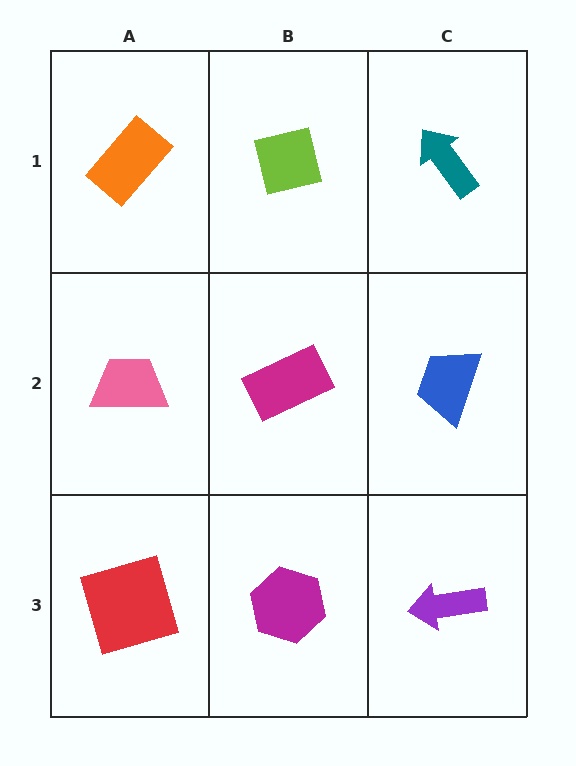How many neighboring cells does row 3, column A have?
2.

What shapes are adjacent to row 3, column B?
A magenta rectangle (row 2, column B), a red square (row 3, column A), a purple arrow (row 3, column C).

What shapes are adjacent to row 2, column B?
A lime square (row 1, column B), a magenta hexagon (row 3, column B), a pink trapezoid (row 2, column A), a blue trapezoid (row 2, column C).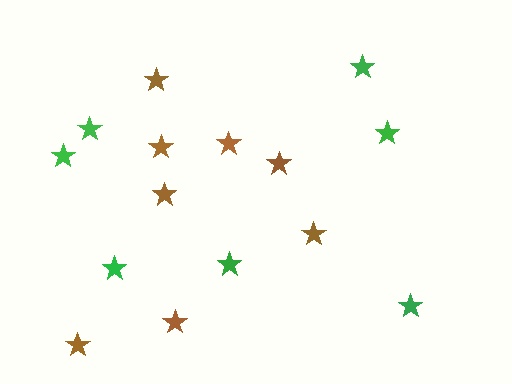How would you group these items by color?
There are 2 groups: one group of brown stars (8) and one group of green stars (7).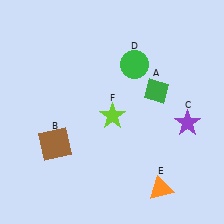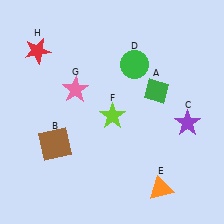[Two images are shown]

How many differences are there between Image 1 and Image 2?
There are 2 differences between the two images.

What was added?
A pink star (G), a red star (H) were added in Image 2.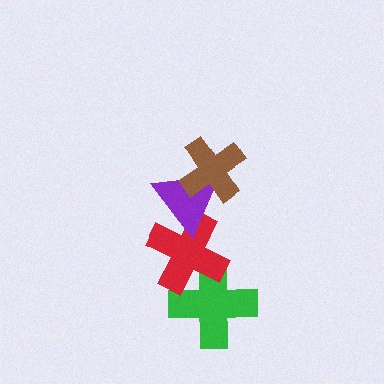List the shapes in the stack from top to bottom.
From top to bottom: the brown cross, the purple triangle, the red cross, the green cross.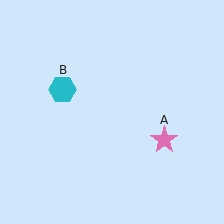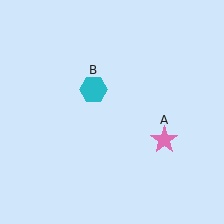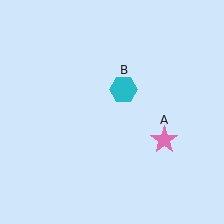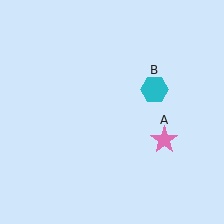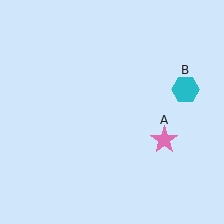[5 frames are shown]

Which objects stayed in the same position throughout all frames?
Pink star (object A) remained stationary.